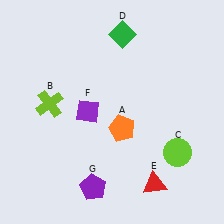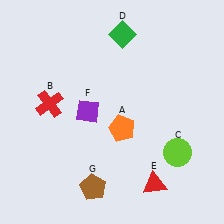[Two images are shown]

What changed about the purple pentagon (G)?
In Image 1, G is purple. In Image 2, it changed to brown.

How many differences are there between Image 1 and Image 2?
There are 2 differences between the two images.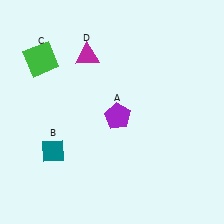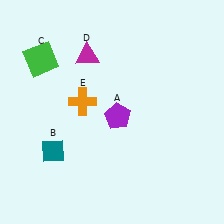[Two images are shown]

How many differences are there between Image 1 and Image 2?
There is 1 difference between the two images.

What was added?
An orange cross (E) was added in Image 2.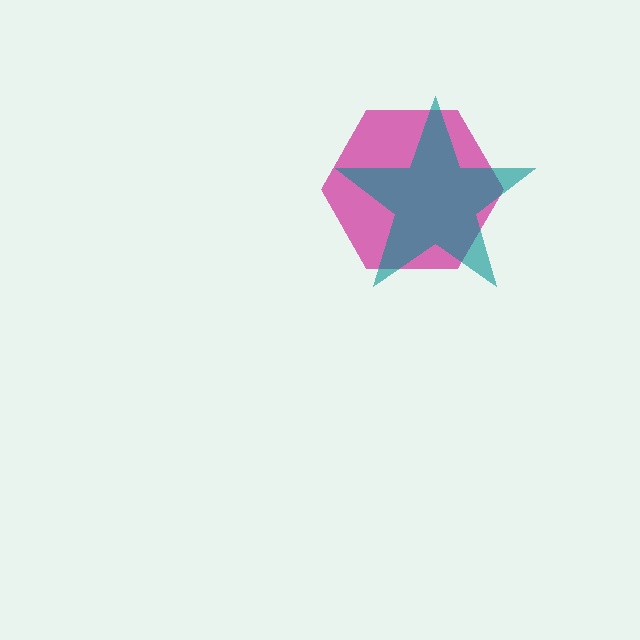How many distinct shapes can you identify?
There are 2 distinct shapes: a magenta hexagon, a teal star.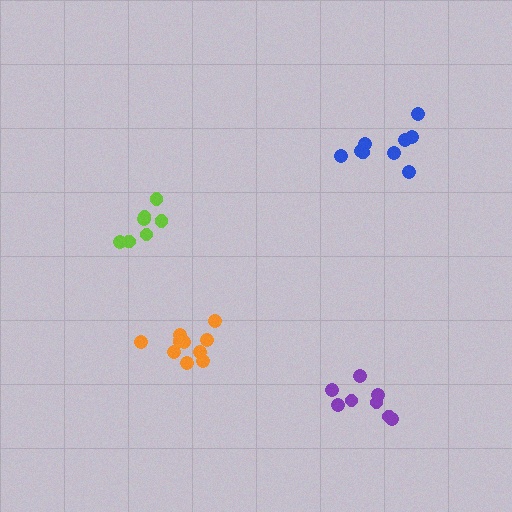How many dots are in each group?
Group 1: 8 dots, Group 2: 7 dots, Group 3: 10 dots, Group 4: 9 dots (34 total).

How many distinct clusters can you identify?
There are 4 distinct clusters.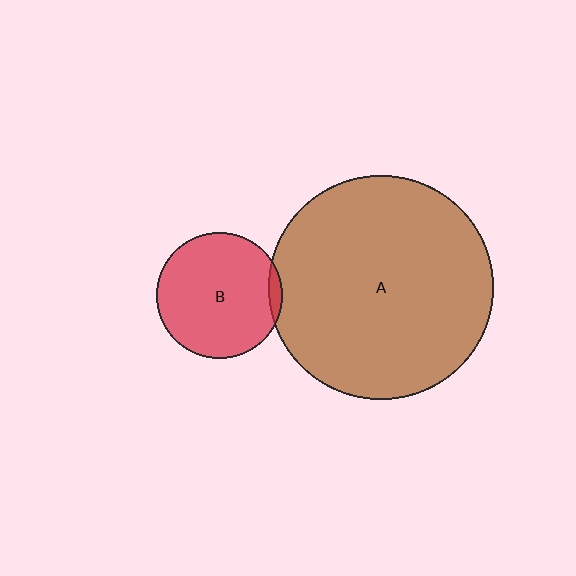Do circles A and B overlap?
Yes.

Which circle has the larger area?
Circle A (brown).